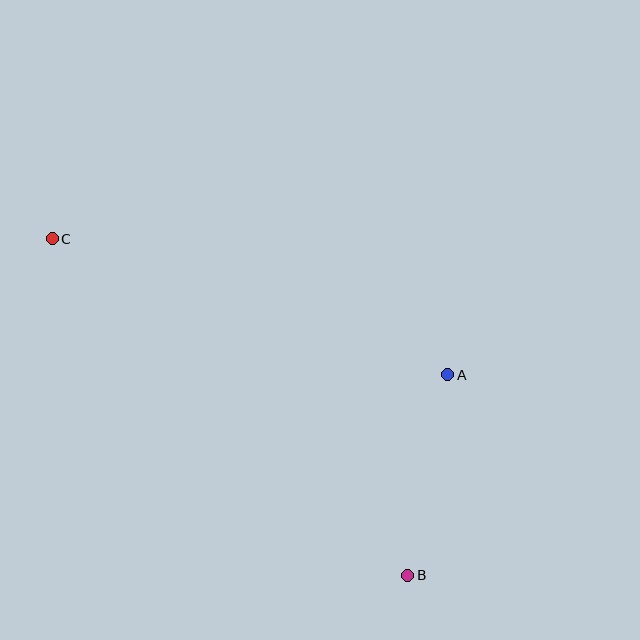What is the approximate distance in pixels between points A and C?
The distance between A and C is approximately 418 pixels.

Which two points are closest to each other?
Points A and B are closest to each other.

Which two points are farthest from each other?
Points B and C are farthest from each other.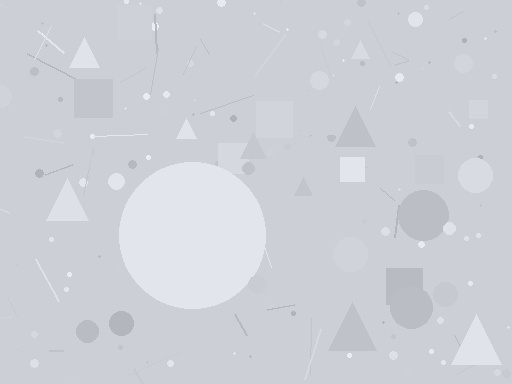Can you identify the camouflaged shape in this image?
The camouflaged shape is a circle.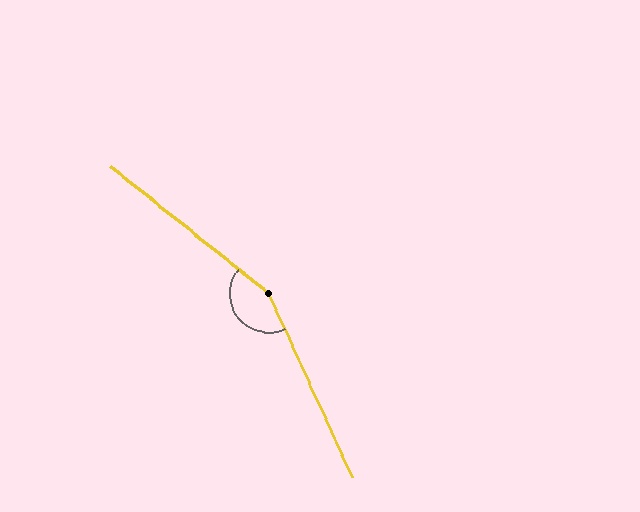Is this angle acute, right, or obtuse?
It is obtuse.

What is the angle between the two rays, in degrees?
Approximately 153 degrees.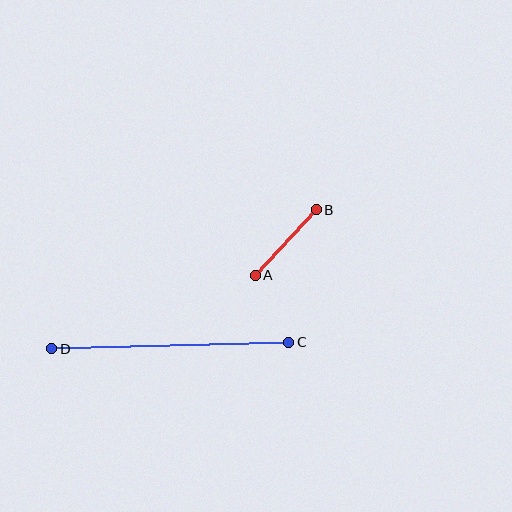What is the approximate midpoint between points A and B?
The midpoint is at approximately (286, 242) pixels.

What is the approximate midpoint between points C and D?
The midpoint is at approximately (170, 345) pixels.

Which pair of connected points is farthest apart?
Points C and D are farthest apart.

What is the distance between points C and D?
The distance is approximately 237 pixels.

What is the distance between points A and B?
The distance is approximately 89 pixels.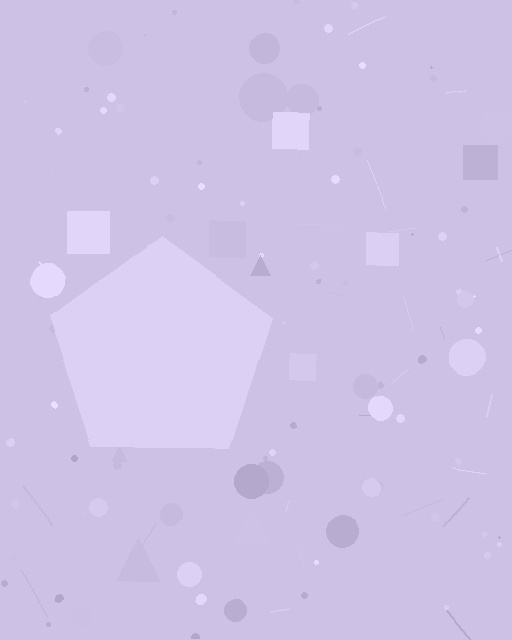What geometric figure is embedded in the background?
A pentagon is embedded in the background.